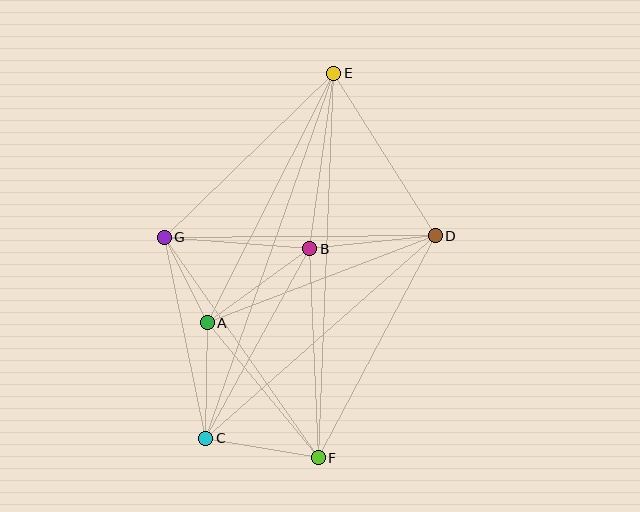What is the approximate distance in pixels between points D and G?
The distance between D and G is approximately 271 pixels.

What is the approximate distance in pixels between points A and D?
The distance between A and D is approximately 244 pixels.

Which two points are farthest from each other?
Points C and E are farthest from each other.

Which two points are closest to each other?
Points A and G are closest to each other.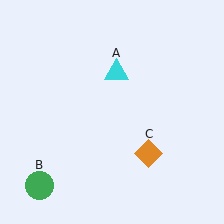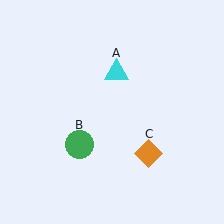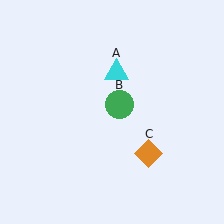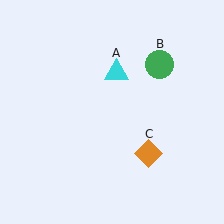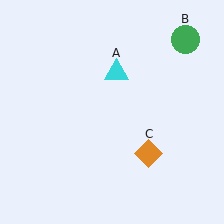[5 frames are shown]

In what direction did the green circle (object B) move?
The green circle (object B) moved up and to the right.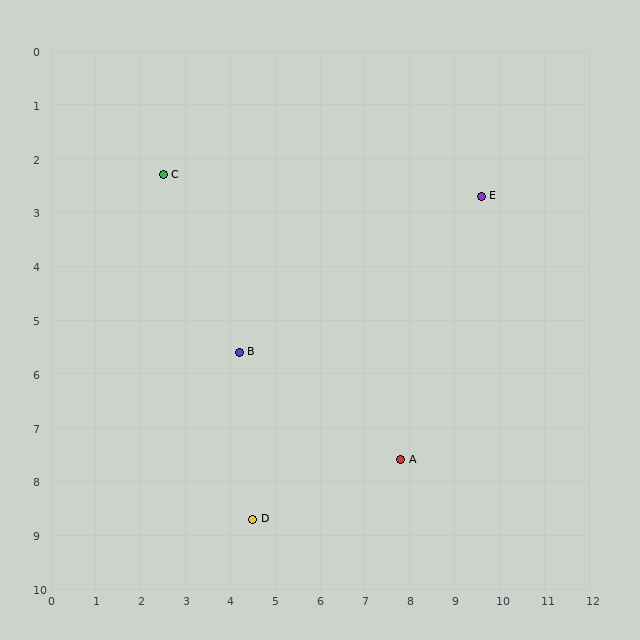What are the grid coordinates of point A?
Point A is at approximately (7.8, 7.6).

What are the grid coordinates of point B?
Point B is at approximately (4.2, 5.6).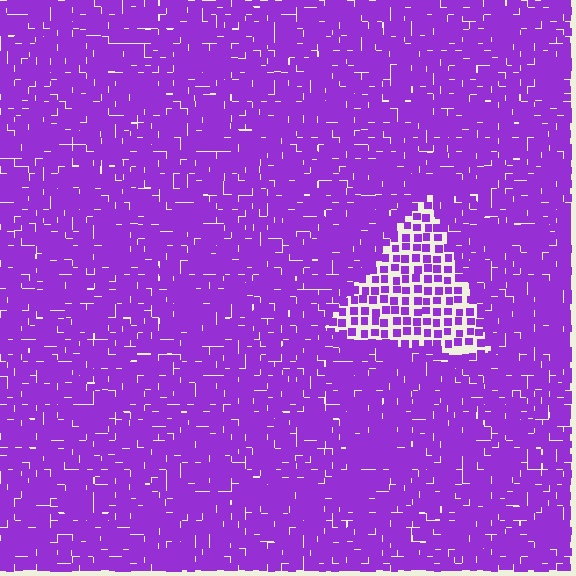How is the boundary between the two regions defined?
The boundary is defined by a change in element density (approximately 2.1x ratio). All elements are the same color, size, and shape.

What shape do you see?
I see a triangle.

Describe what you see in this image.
The image contains small purple elements arranged at two different densities. A triangle-shaped region is visible where the elements are less densely packed than the surrounding area.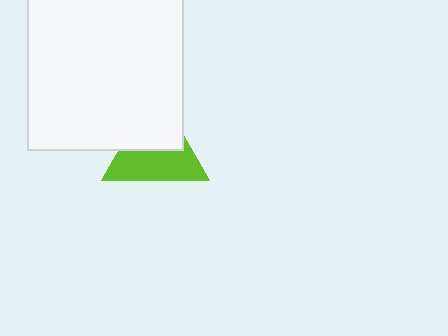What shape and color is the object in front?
The object in front is a white square.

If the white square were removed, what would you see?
You would see the complete lime triangle.